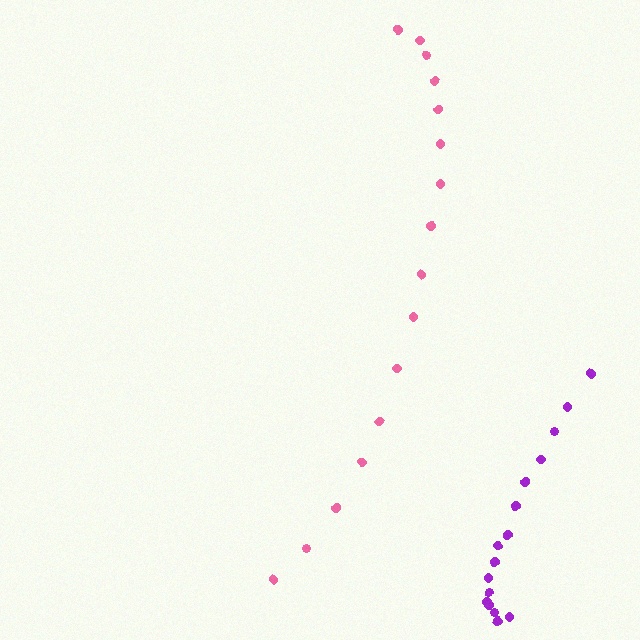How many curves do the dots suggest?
There are 2 distinct paths.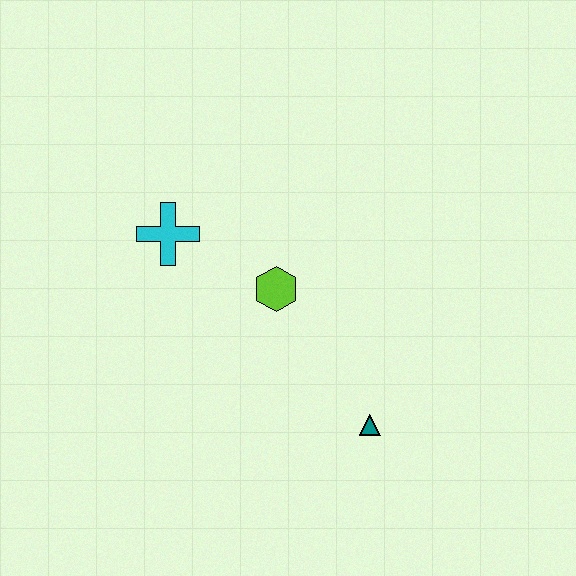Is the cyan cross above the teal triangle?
Yes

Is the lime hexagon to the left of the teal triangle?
Yes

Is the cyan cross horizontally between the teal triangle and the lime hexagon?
No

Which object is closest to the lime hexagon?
The cyan cross is closest to the lime hexagon.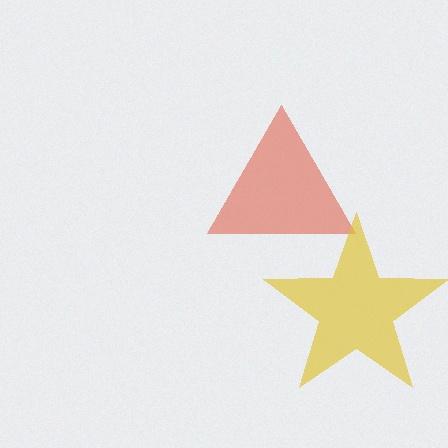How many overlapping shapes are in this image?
There are 2 overlapping shapes in the image.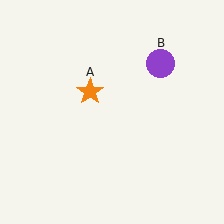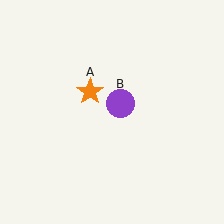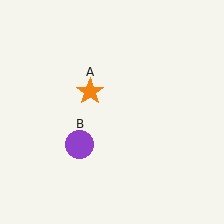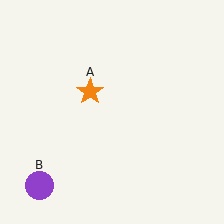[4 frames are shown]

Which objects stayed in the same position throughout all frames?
Orange star (object A) remained stationary.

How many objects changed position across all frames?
1 object changed position: purple circle (object B).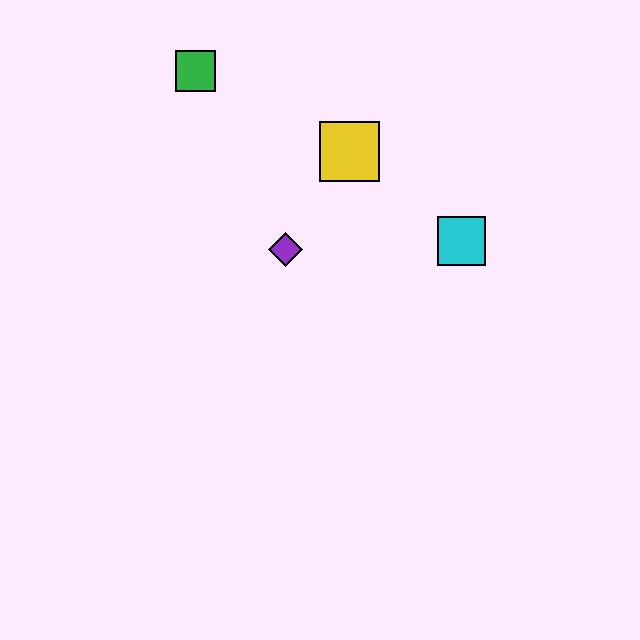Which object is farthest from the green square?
The cyan square is farthest from the green square.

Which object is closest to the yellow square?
The purple diamond is closest to the yellow square.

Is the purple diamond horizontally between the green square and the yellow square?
Yes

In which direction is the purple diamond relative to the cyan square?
The purple diamond is to the left of the cyan square.